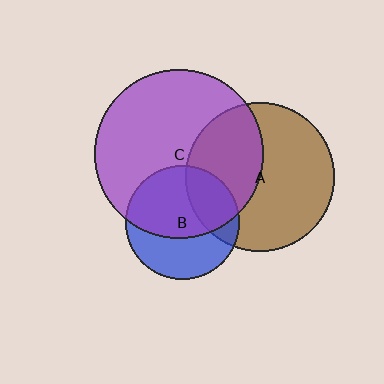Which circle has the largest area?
Circle C (purple).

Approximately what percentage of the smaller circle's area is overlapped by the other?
Approximately 40%.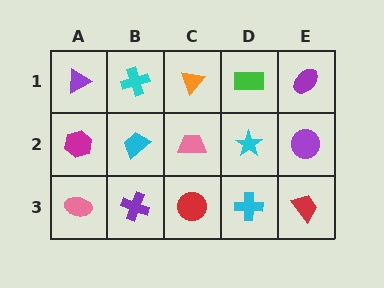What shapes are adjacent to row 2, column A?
A purple triangle (row 1, column A), a pink ellipse (row 3, column A), a cyan trapezoid (row 2, column B).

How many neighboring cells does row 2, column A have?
3.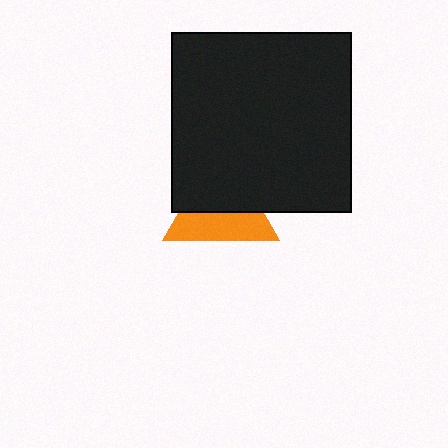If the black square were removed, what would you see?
You would see the complete orange triangle.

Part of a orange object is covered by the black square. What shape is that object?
It is a triangle.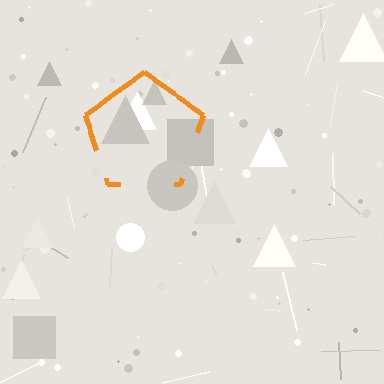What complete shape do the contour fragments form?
The contour fragments form a pentagon.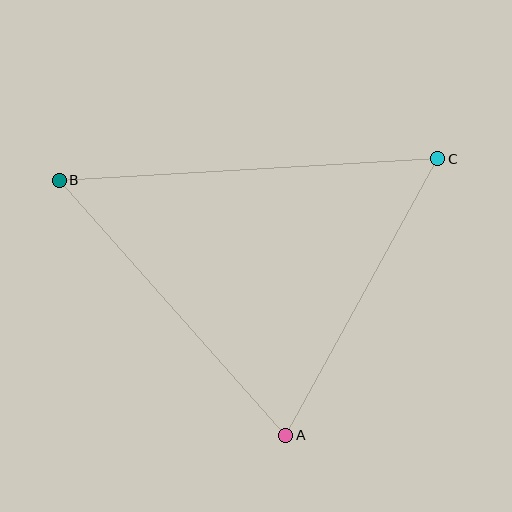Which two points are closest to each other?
Points A and C are closest to each other.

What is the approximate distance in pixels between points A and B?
The distance between A and B is approximately 341 pixels.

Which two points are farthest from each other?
Points B and C are farthest from each other.